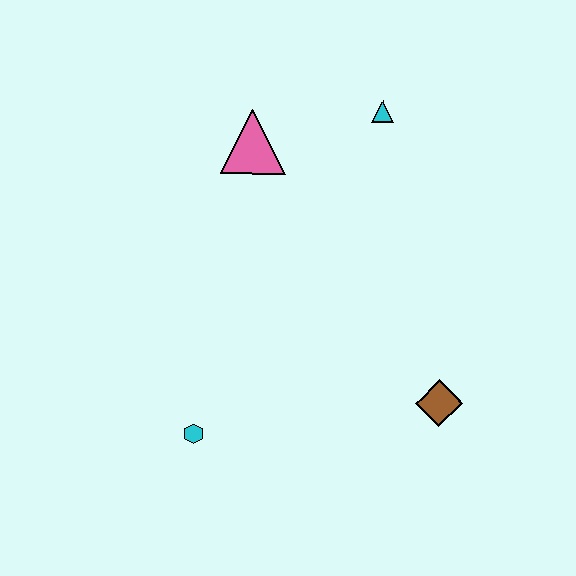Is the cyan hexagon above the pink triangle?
No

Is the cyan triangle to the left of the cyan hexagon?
No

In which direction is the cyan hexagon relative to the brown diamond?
The cyan hexagon is to the left of the brown diamond.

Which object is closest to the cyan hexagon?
The brown diamond is closest to the cyan hexagon.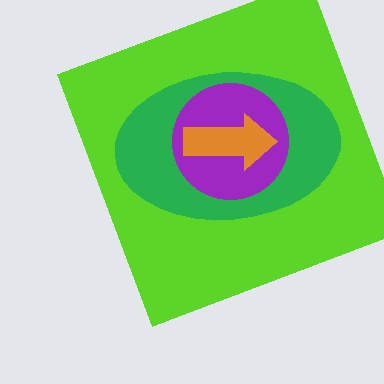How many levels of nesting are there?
4.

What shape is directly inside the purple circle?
The orange arrow.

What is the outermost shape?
The lime square.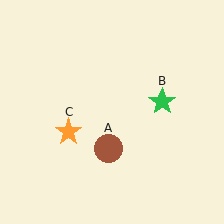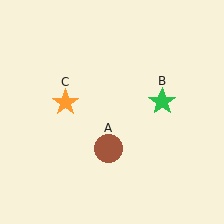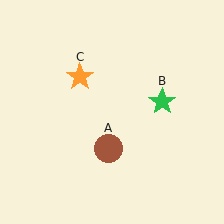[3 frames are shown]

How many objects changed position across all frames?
1 object changed position: orange star (object C).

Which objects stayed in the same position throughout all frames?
Brown circle (object A) and green star (object B) remained stationary.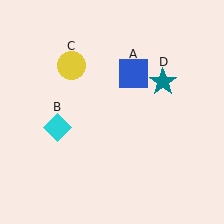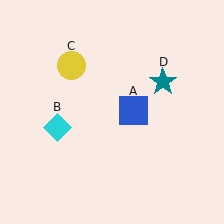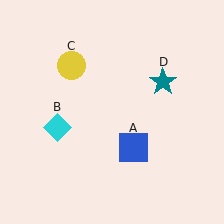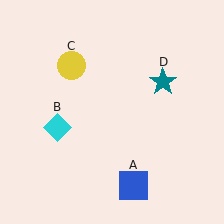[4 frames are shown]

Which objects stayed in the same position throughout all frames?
Cyan diamond (object B) and yellow circle (object C) and teal star (object D) remained stationary.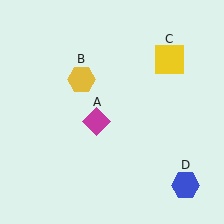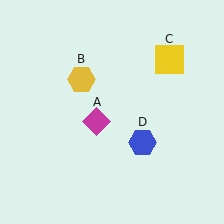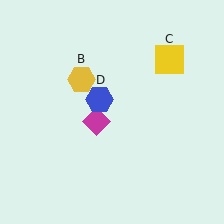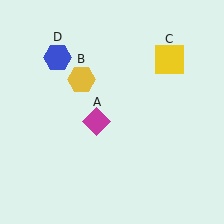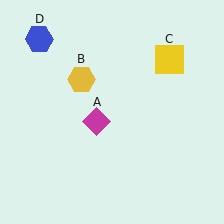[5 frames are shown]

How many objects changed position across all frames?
1 object changed position: blue hexagon (object D).